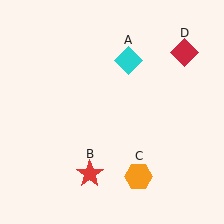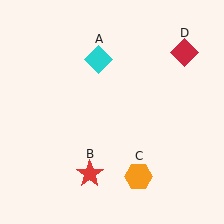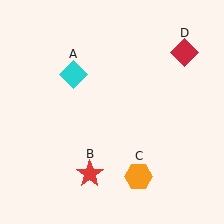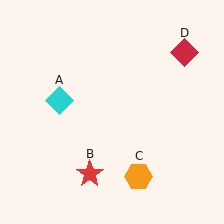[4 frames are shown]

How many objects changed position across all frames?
1 object changed position: cyan diamond (object A).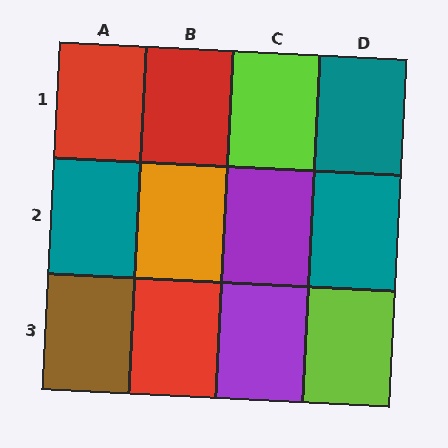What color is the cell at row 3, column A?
Brown.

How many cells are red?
3 cells are red.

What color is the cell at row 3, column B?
Red.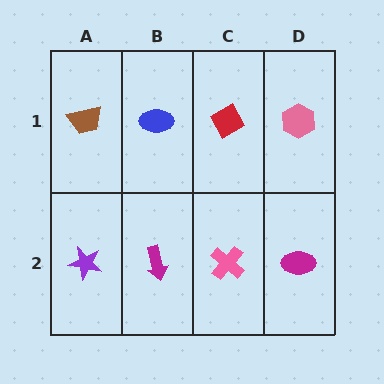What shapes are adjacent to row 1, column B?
A magenta arrow (row 2, column B), a brown trapezoid (row 1, column A), a red diamond (row 1, column C).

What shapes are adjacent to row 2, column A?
A brown trapezoid (row 1, column A), a magenta arrow (row 2, column B).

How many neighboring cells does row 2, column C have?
3.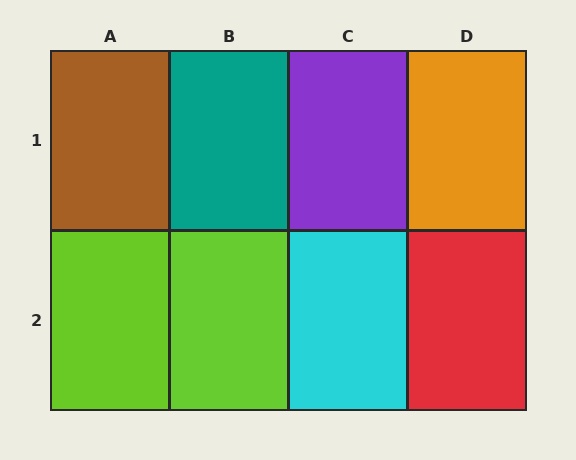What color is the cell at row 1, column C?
Purple.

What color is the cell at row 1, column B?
Teal.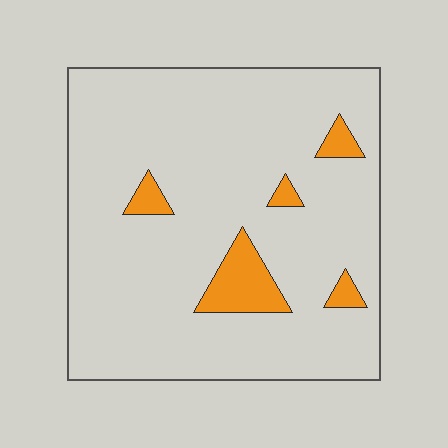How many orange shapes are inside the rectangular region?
5.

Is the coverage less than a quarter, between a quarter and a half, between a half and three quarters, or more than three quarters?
Less than a quarter.